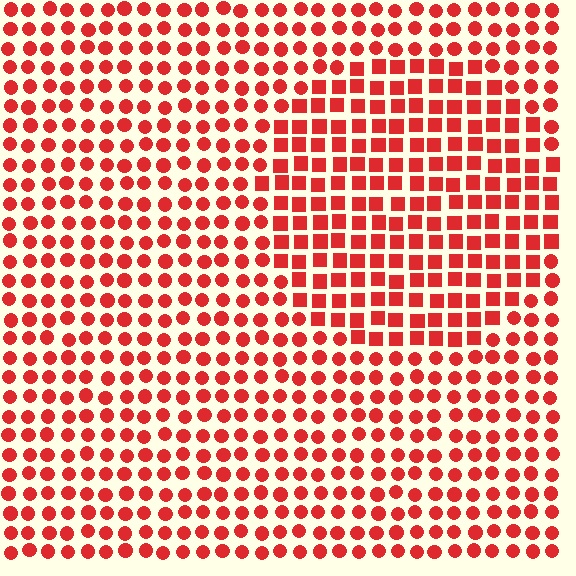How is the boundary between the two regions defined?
The boundary is defined by a change in element shape: squares inside vs. circles outside. All elements share the same color and spacing.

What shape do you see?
I see a circle.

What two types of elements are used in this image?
The image uses squares inside the circle region and circles outside it.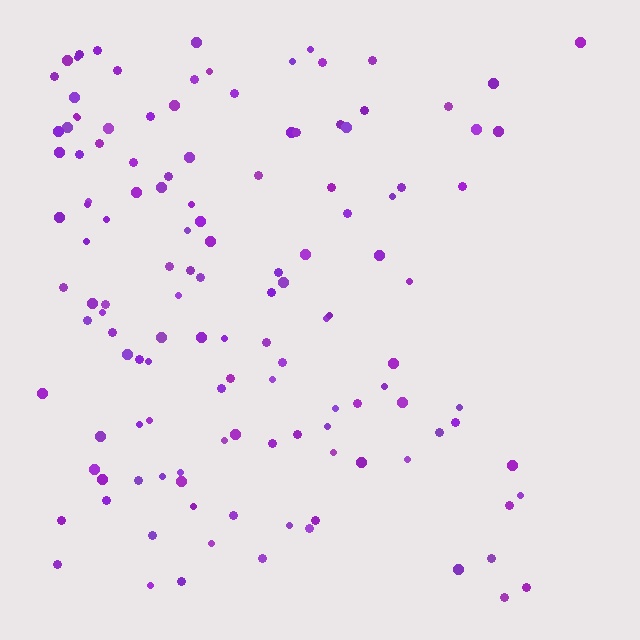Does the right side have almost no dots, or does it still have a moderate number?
Still a moderate number, just noticeably fewer than the left.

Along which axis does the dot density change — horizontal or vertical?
Horizontal.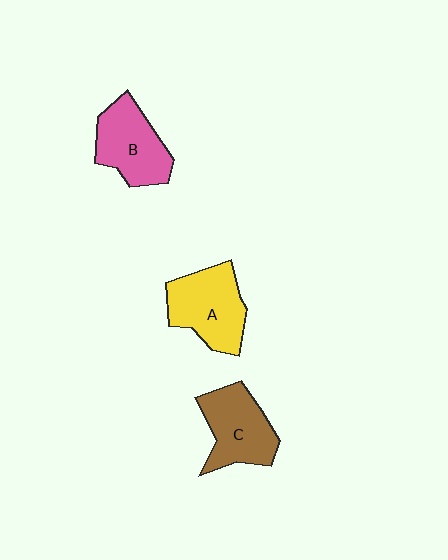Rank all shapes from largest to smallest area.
From largest to smallest: A (yellow), C (brown), B (pink).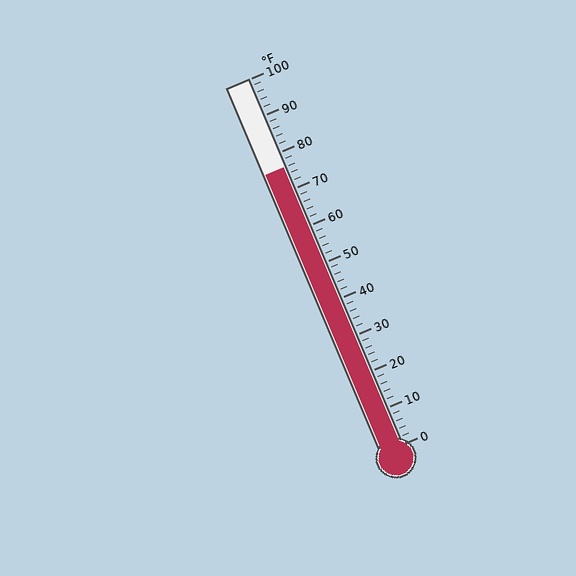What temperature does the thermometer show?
The thermometer shows approximately 76°F.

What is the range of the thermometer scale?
The thermometer scale ranges from 0°F to 100°F.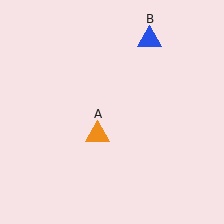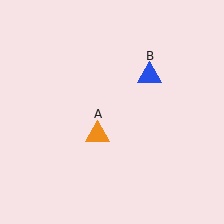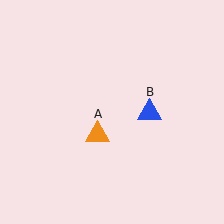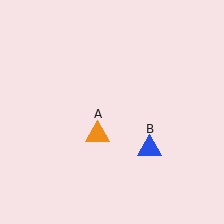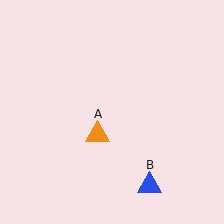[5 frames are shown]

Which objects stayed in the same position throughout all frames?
Orange triangle (object A) remained stationary.